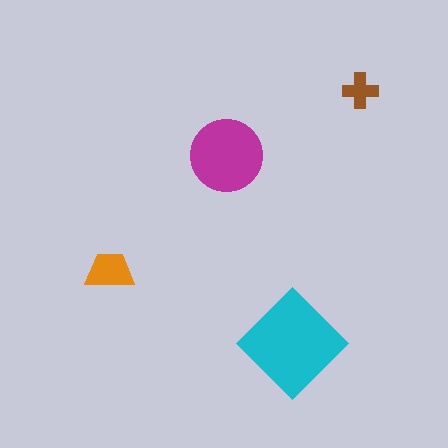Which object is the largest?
The cyan diamond.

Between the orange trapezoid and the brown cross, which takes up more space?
The orange trapezoid.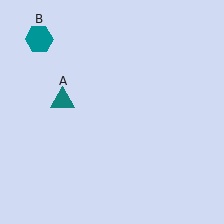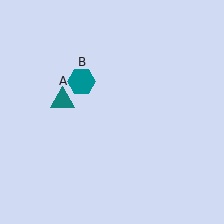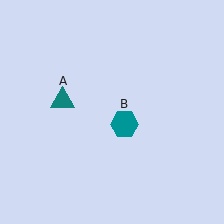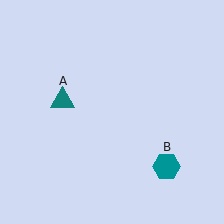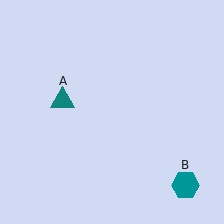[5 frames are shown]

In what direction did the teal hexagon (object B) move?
The teal hexagon (object B) moved down and to the right.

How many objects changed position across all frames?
1 object changed position: teal hexagon (object B).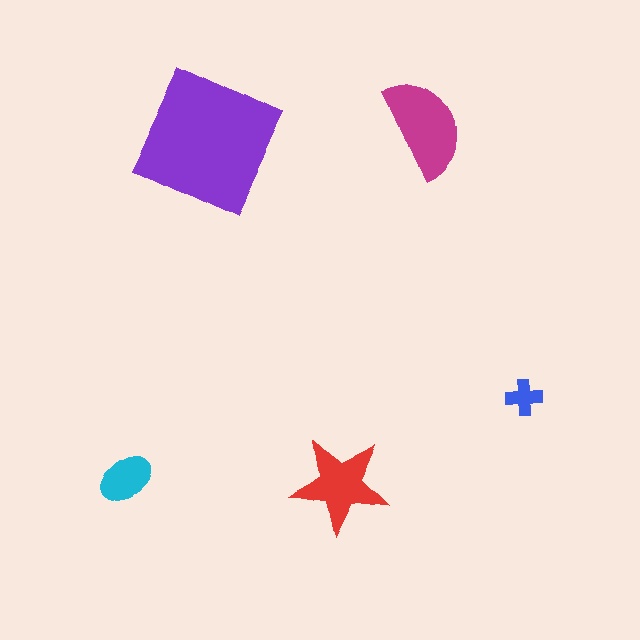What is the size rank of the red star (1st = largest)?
3rd.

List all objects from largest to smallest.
The purple square, the magenta semicircle, the red star, the cyan ellipse, the blue cross.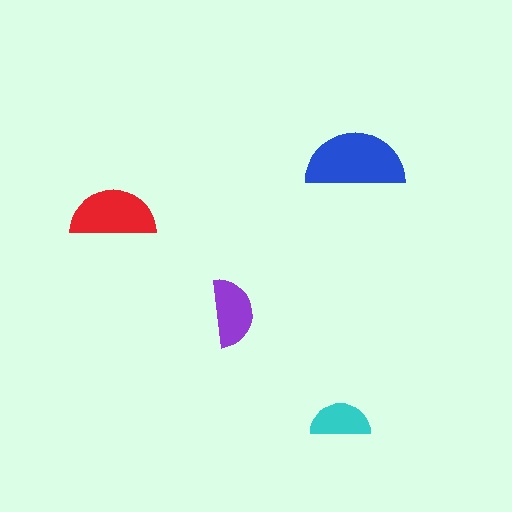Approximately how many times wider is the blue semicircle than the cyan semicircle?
About 1.5 times wider.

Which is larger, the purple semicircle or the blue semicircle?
The blue one.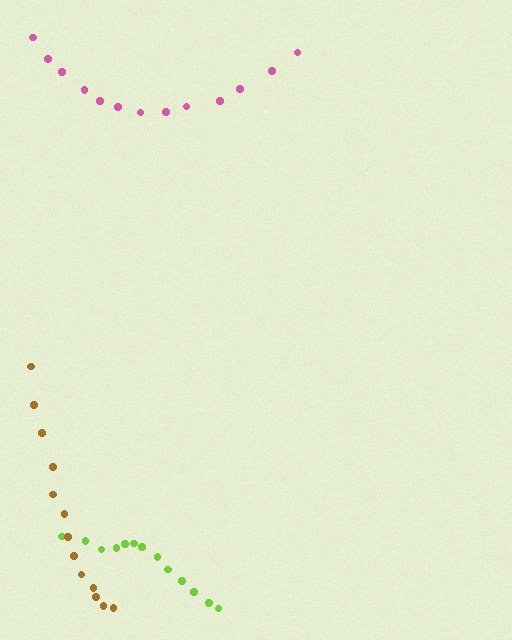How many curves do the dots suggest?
There are 3 distinct paths.